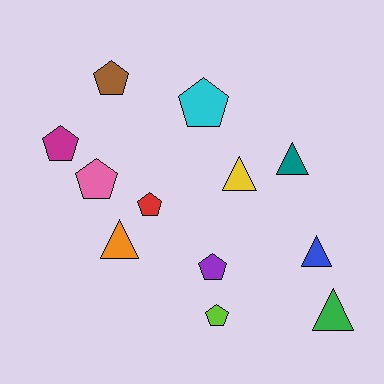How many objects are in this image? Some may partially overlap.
There are 12 objects.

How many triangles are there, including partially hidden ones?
There are 5 triangles.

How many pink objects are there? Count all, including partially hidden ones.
There is 1 pink object.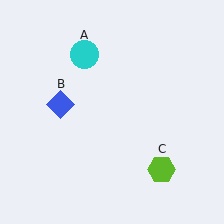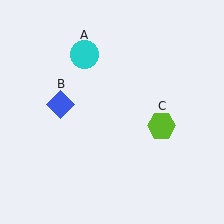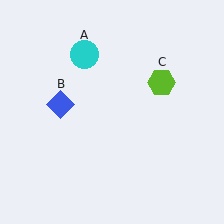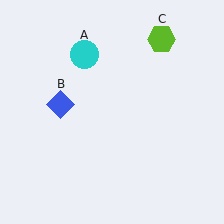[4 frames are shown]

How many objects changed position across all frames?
1 object changed position: lime hexagon (object C).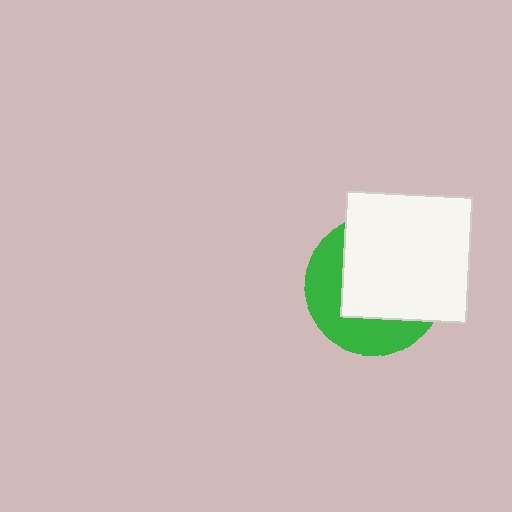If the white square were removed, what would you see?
You would see the complete green circle.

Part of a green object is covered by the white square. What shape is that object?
It is a circle.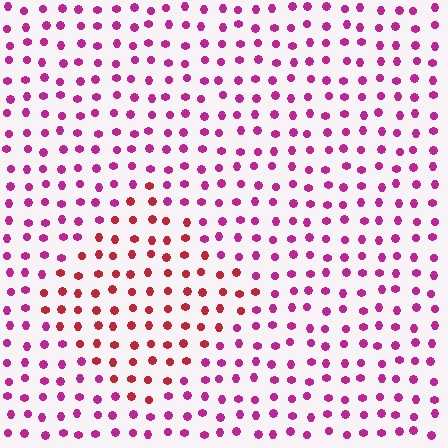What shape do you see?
I see a diamond.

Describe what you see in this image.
The image is filled with small magenta elements in a uniform arrangement. A diamond-shaped region is visible where the elements are tinted to a slightly different hue, forming a subtle color boundary.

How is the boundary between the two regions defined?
The boundary is defined purely by a slight shift in hue (about 37 degrees). Spacing, size, and orientation are identical on both sides.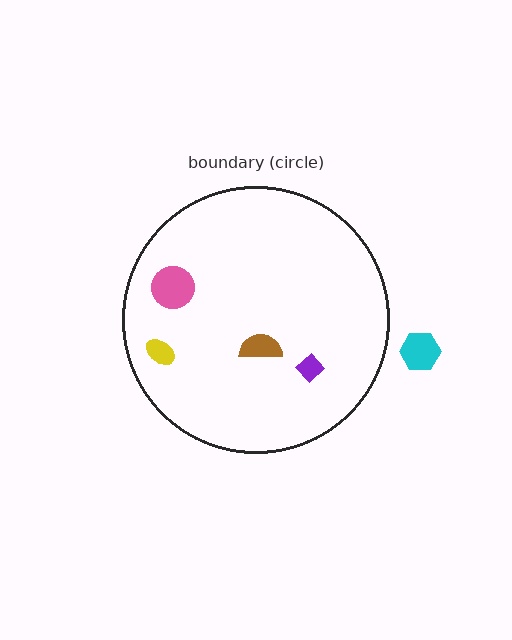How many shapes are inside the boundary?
4 inside, 1 outside.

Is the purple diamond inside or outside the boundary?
Inside.